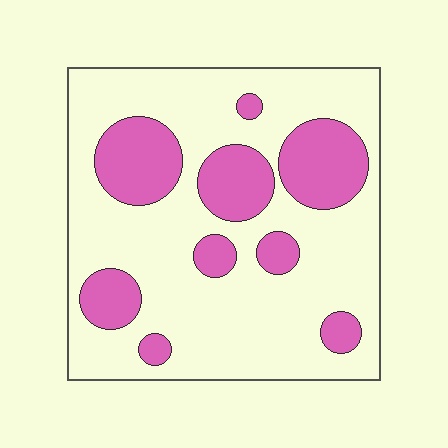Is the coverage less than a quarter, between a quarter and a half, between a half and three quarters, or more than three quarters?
Between a quarter and a half.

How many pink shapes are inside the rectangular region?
9.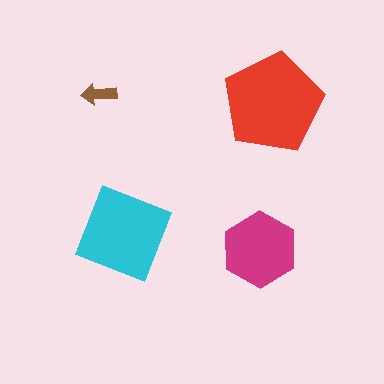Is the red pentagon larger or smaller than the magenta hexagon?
Larger.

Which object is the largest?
The red pentagon.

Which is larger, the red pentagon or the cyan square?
The red pentagon.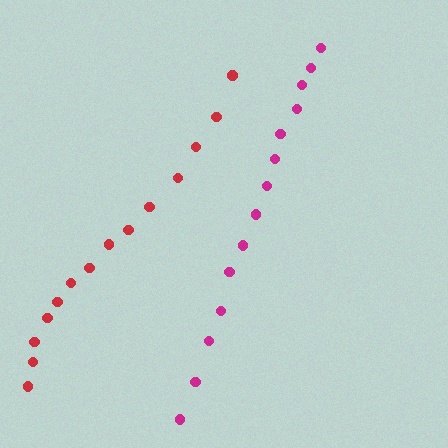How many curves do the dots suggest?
There are 2 distinct paths.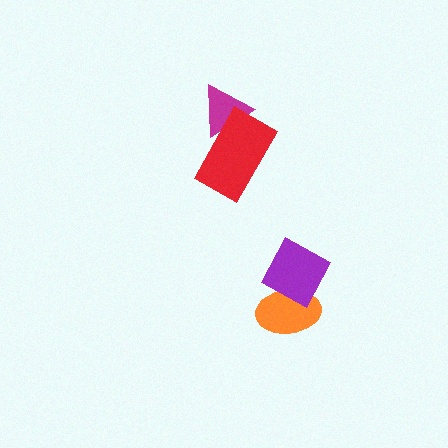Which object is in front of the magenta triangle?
The red rectangle is in front of the magenta triangle.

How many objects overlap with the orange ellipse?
1 object overlaps with the orange ellipse.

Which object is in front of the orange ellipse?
The purple diamond is in front of the orange ellipse.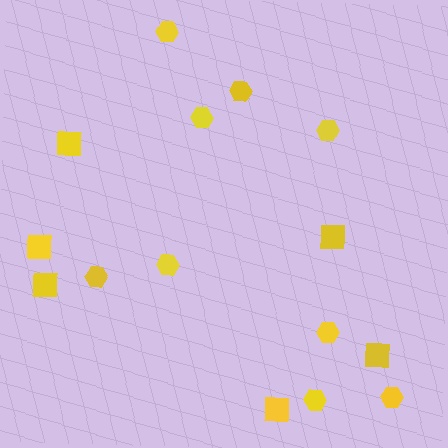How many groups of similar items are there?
There are 2 groups: one group of squares (6) and one group of hexagons (9).